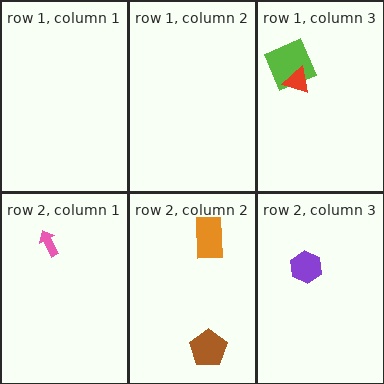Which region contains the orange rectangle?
The row 2, column 2 region.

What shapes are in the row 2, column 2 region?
The brown pentagon, the orange rectangle.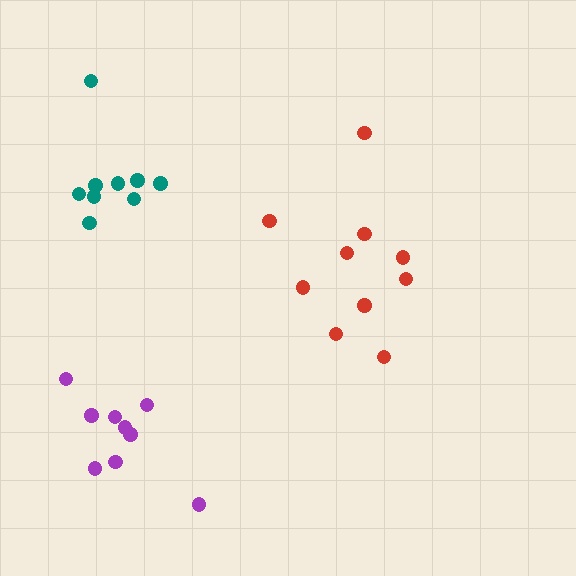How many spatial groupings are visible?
There are 3 spatial groupings.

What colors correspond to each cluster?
The clusters are colored: red, purple, teal.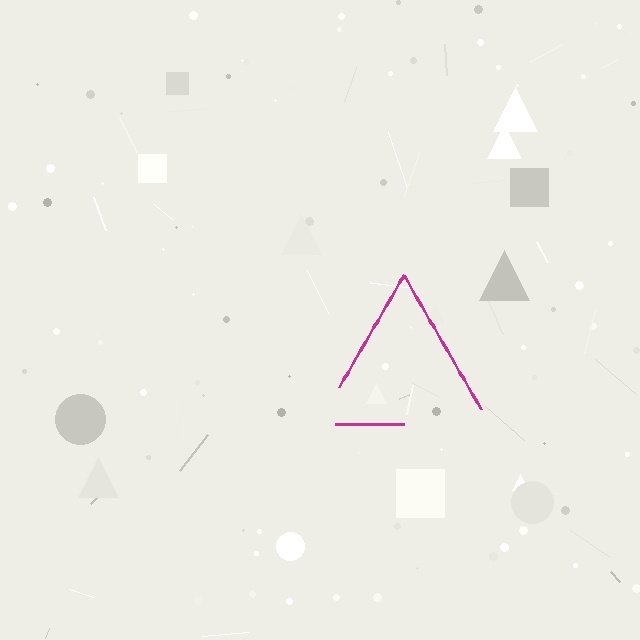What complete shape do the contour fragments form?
The contour fragments form a triangle.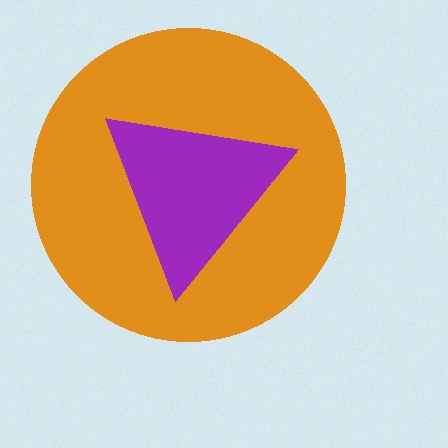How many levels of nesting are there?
2.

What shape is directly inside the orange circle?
The purple triangle.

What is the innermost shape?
The purple triangle.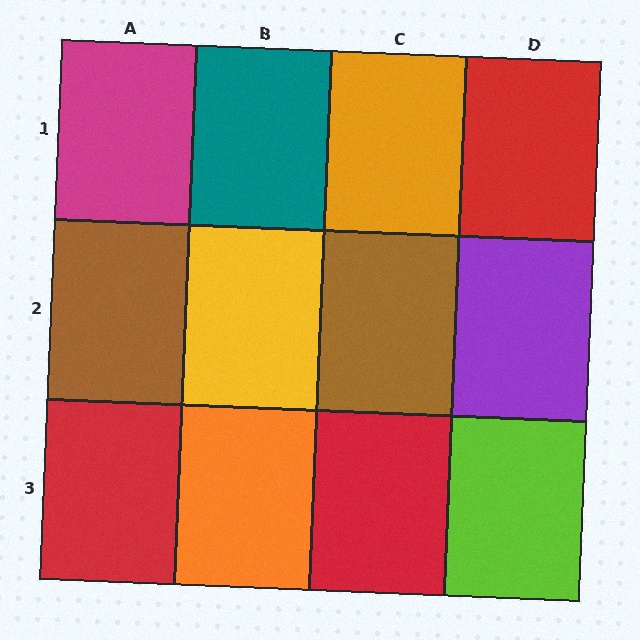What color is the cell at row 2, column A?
Brown.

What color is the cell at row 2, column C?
Brown.